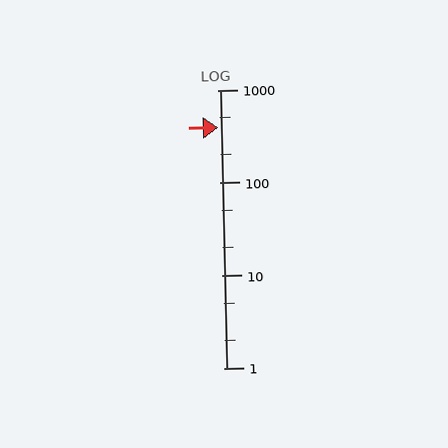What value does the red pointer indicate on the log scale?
The pointer indicates approximately 390.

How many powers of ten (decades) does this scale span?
The scale spans 3 decades, from 1 to 1000.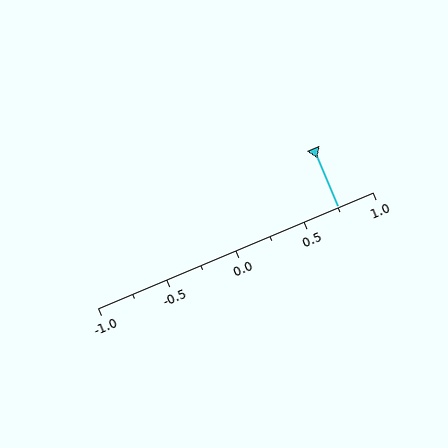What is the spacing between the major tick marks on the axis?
The major ticks are spaced 0.5 apart.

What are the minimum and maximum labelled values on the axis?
The axis runs from -1.0 to 1.0.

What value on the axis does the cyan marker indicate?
The marker indicates approximately 0.75.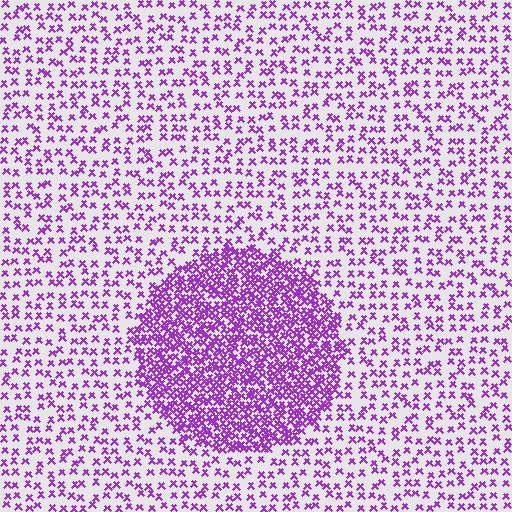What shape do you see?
I see a circle.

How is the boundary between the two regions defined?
The boundary is defined by a change in element density (approximately 2.8x ratio). All elements are the same color, size, and shape.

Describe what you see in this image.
The image contains small purple elements arranged at two different densities. A circle-shaped region is visible where the elements are more densely packed than the surrounding area.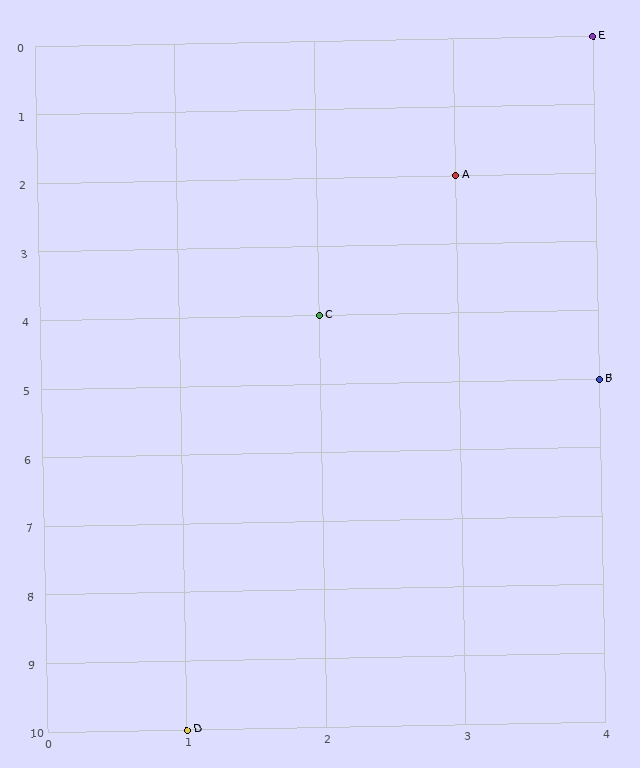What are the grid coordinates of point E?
Point E is at grid coordinates (4, 0).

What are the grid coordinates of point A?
Point A is at grid coordinates (3, 2).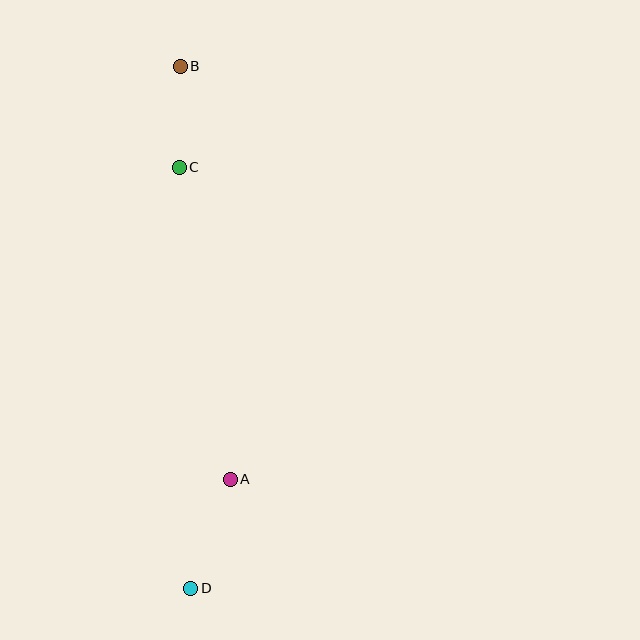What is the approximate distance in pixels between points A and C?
The distance between A and C is approximately 316 pixels.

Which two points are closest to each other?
Points B and C are closest to each other.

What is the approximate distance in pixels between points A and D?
The distance between A and D is approximately 116 pixels.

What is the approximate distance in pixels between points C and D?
The distance between C and D is approximately 422 pixels.